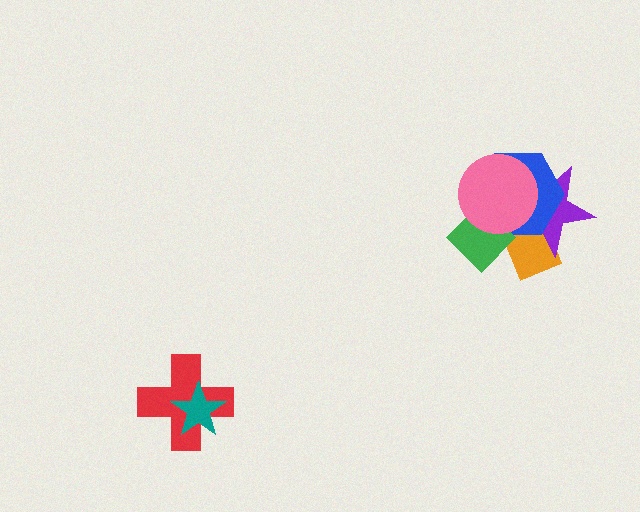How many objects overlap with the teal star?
1 object overlaps with the teal star.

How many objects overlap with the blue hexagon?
4 objects overlap with the blue hexagon.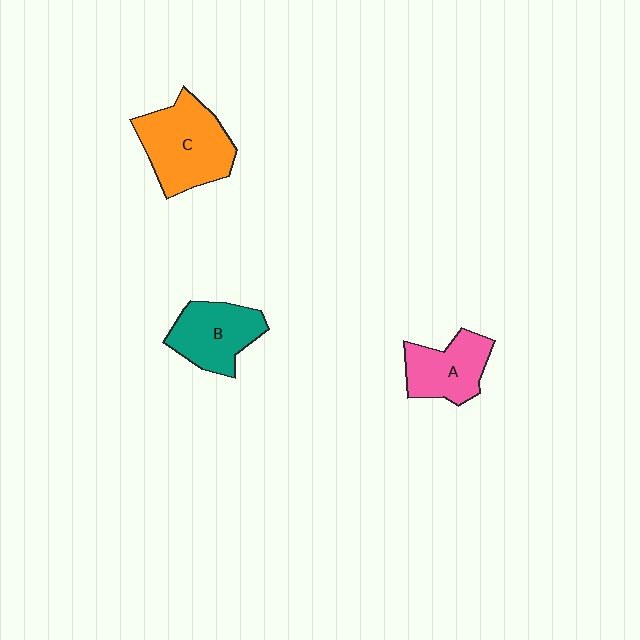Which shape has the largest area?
Shape C (orange).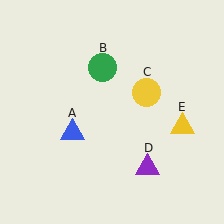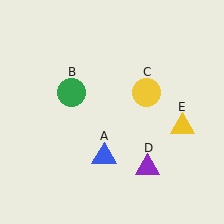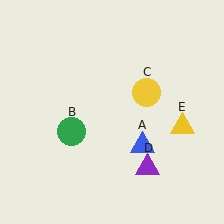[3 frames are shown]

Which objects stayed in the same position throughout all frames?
Yellow circle (object C) and purple triangle (object D) and yellow triangle (object E) remained stationary.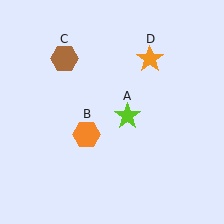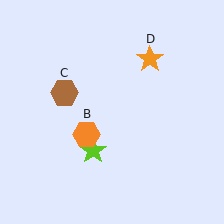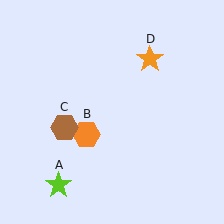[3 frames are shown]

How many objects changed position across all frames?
2 objects changed position: lime star (object A), brown hexagon (object C).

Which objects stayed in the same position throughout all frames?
Orange hexagon (object B) and orange star (object D) remained stationary.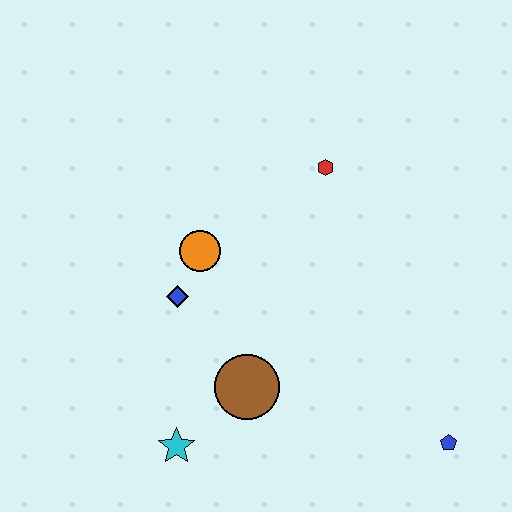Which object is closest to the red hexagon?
The orange circle is closest to the red hexagon.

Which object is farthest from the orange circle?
The blue pentagon is farthest from the orange circle.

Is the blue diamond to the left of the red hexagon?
Yes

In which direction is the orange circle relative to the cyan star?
The orange circle is above the cyan star.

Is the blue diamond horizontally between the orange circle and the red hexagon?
No